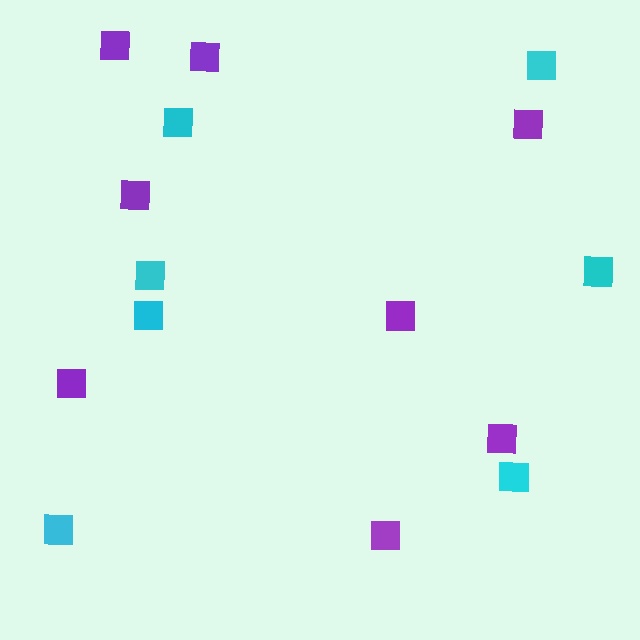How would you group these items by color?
There are 2 groups: one group of purple squares (8) and one group of cyan squares (7).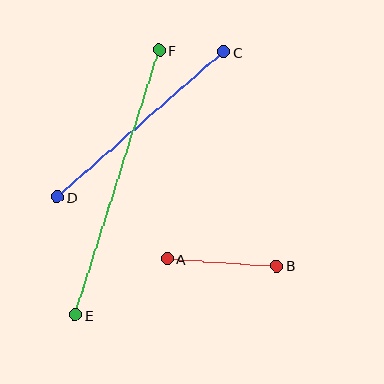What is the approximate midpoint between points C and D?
The midpoint is at approximately (140, 125) pixels.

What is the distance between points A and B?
The distance is approximately 110 pixels.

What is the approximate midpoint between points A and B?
The midpoint is at approximately (222, 262) pixels.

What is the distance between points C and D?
The distance is approximately 221 pixels.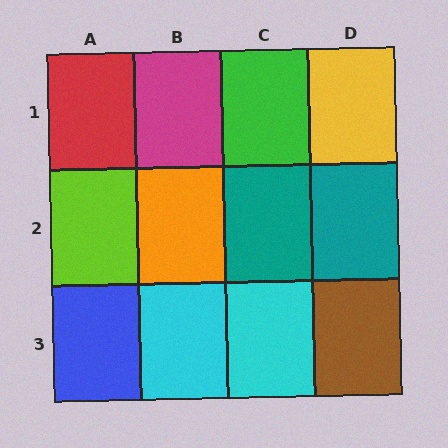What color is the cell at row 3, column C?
Cyan.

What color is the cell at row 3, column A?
Blue.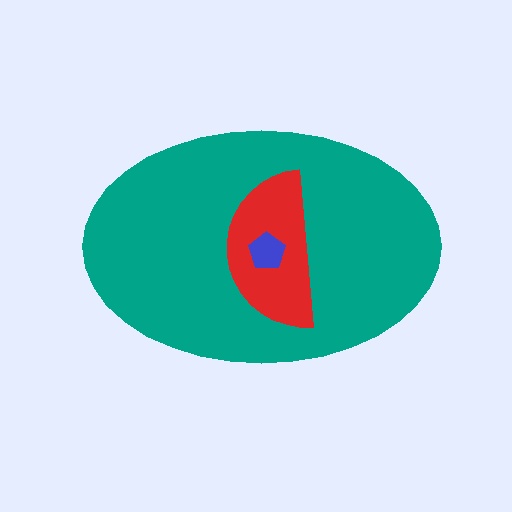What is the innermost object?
The blue pentagon.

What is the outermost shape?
The teal ellipse.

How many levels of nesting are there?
3.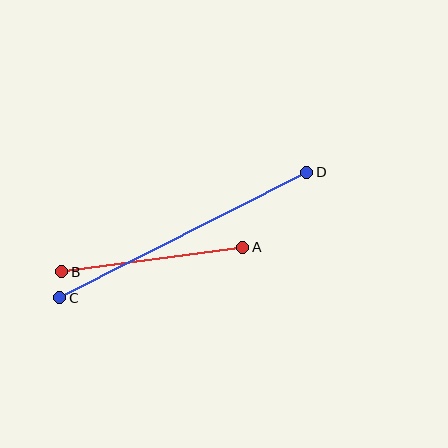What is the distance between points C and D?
The distance is approximately 277 pixels.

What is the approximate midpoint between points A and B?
The midpoint is at approximately (152, 259) pixels.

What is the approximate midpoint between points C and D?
The midpoint is at approximately (183, 235) pixels.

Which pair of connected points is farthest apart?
Points C and D are farthest apart.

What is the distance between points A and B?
The distance is approximately 183 pixels.